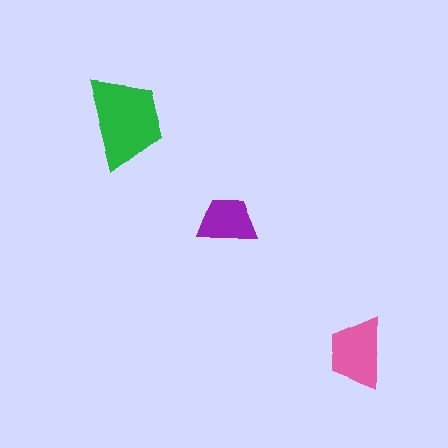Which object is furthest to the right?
The pink trapezoid is rightmost.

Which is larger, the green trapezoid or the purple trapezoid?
The green one.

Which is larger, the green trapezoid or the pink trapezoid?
The green one.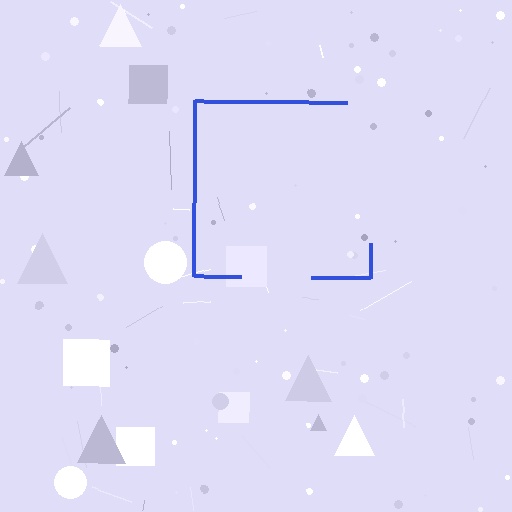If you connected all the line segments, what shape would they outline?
They would outline a square.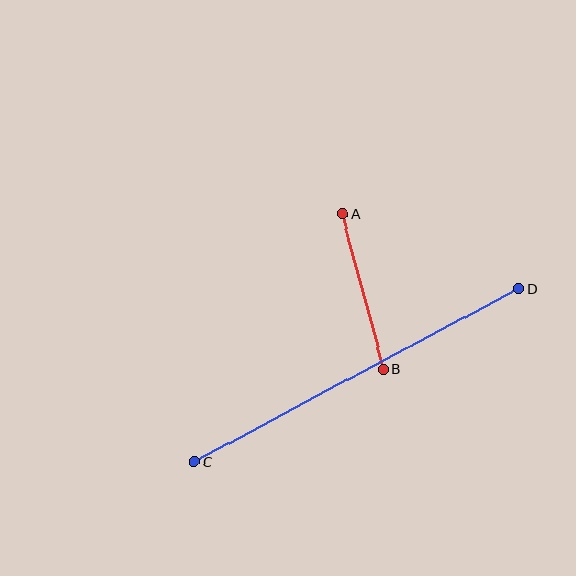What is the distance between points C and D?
The distance is approximately 368 pixels.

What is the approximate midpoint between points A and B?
The midpoint is at approximately (363, 291) pixels.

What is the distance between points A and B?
The distance is approximately 161 pixels.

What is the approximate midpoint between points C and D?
The midpoint is at approximately (357, 375) pixels.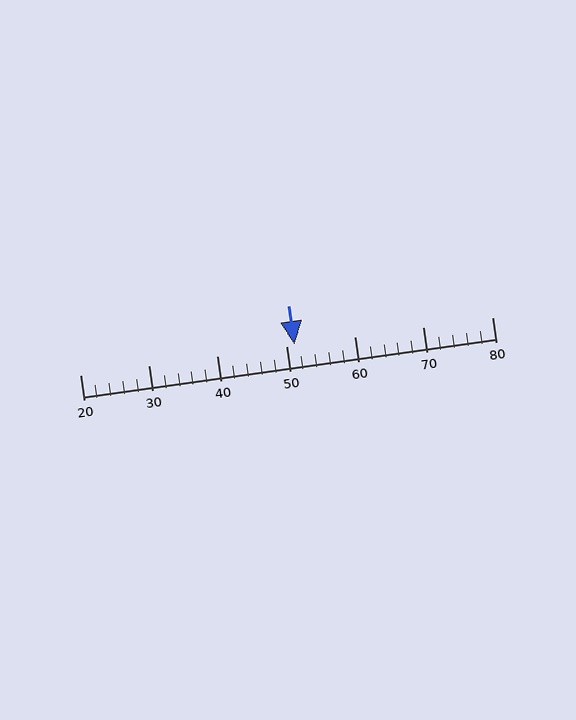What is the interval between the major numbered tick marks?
The major tick marks are spaced 10 units apart.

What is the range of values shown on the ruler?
The ruler shows values from 20 to 80.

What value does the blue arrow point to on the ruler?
The blue arrow points to approximately 51.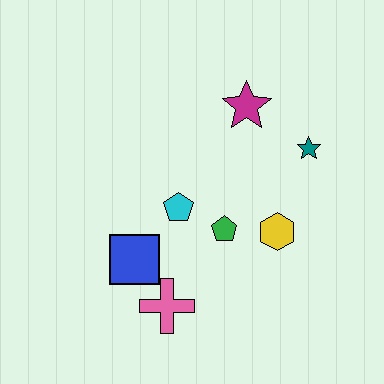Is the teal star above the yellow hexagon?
Yes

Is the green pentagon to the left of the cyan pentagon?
No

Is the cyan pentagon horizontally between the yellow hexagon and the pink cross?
Yes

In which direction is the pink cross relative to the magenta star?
The pink cross is below the magenta star.